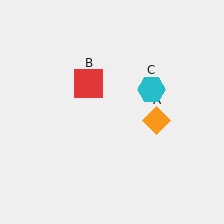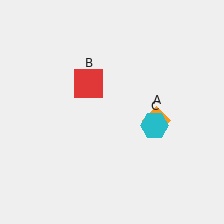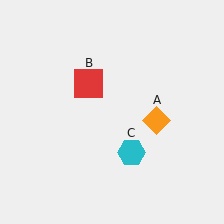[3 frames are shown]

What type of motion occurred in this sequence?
The cyan hexagon (object C) rotated clockwise around the center of the scene.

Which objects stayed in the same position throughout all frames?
Orange diamond (object A) and red square (object B) remained stationary.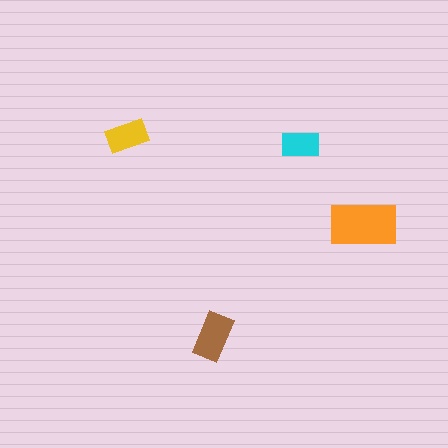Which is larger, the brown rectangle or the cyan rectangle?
The brown one.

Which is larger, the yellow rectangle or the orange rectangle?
The orange one.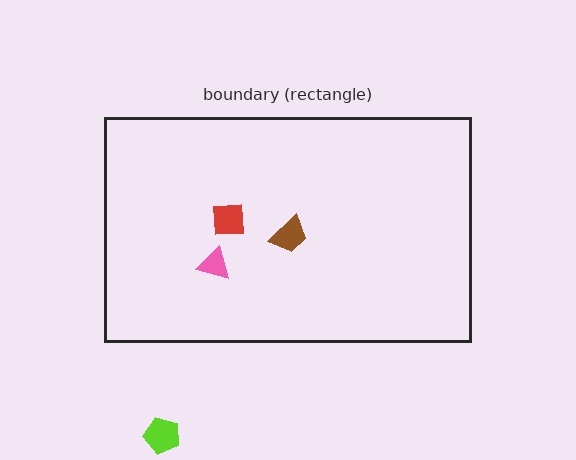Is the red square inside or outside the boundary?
Inside.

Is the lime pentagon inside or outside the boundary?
Outside.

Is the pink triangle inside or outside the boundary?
Inside.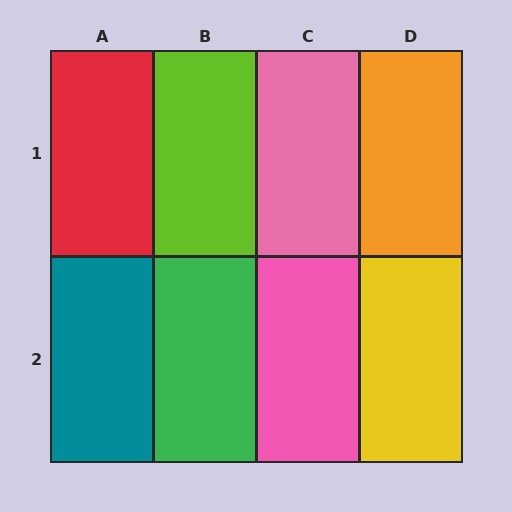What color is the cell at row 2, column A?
Teal.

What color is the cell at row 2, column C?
Pink.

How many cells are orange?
1 cell is orange.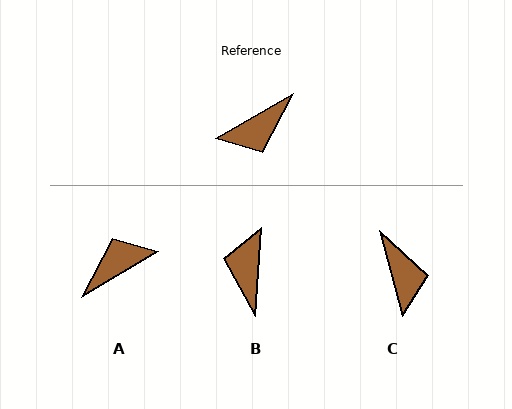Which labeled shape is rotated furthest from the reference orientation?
A, about 179 degrees away.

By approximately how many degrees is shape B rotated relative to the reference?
Approximately 124 degrees clockwise.